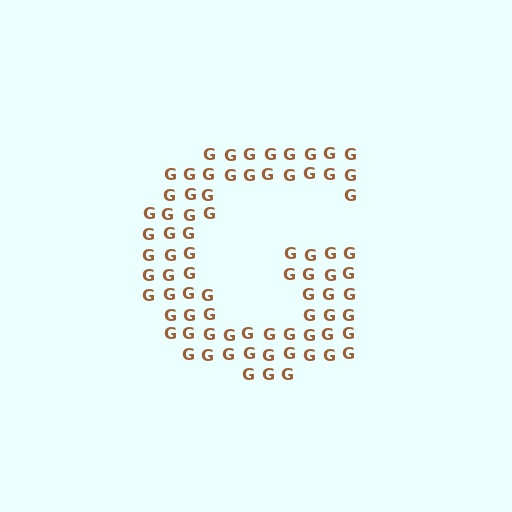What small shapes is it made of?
It is made of small letter G's.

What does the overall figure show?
The overall figure shows the letter G.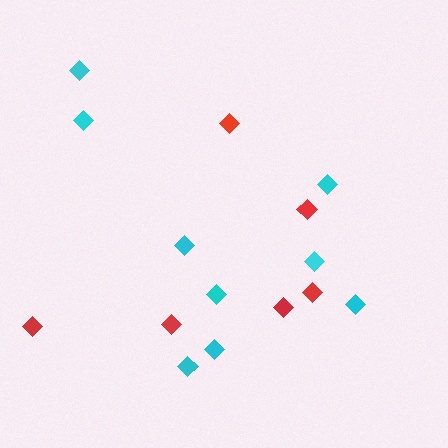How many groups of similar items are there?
There are 2 groups: one group of red diamonds (6) and one group of cyan diamonds (9).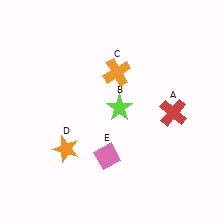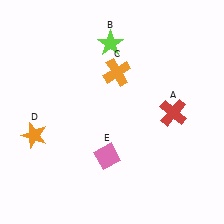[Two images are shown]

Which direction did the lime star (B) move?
The lime star (B) moved up.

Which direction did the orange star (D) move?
The orange star (D) moved left.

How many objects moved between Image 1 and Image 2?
2 objects moved between the two images.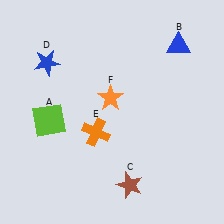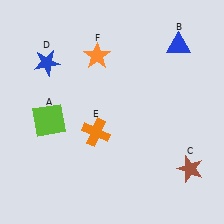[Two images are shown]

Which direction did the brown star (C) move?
The brown star (C) moved right.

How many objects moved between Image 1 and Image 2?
2 objects moved between the two images.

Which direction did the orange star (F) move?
The orange star (F) moved up.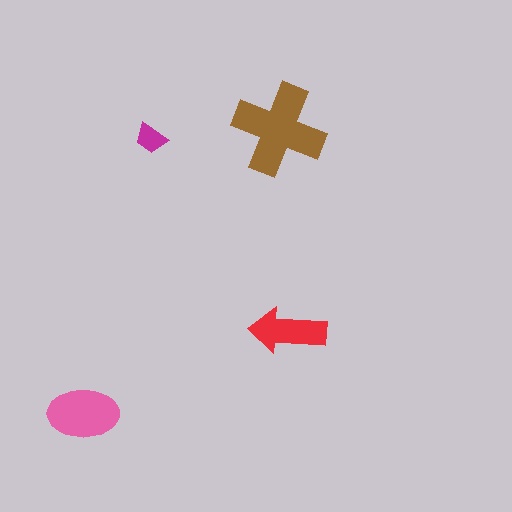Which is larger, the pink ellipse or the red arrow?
The pink ellipse.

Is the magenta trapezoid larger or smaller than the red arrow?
Smaller.